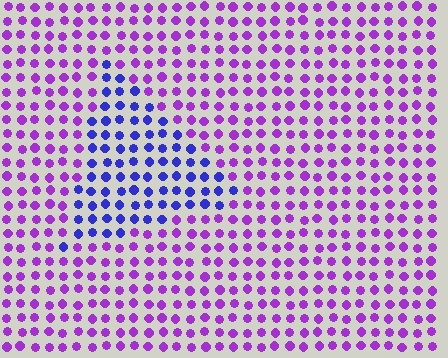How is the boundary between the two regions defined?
The boundary is defined purely by a slight shift in hue (about 44 degrees). Spacing, size, and orientation are identical on both sides.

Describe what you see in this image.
The image is filled with small purple elements in a uniform arrangement. A triangle-shaped region is visible where the elements are tinted to a slightly different hue, forming a subtle color boundary.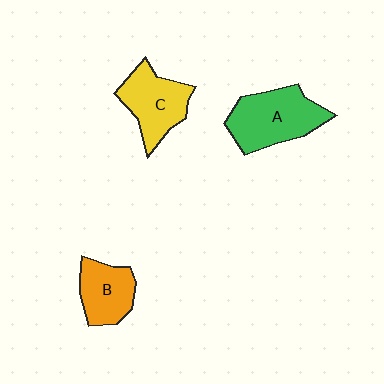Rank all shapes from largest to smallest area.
From largest to smallest: A (green), C (yellow), B (orange).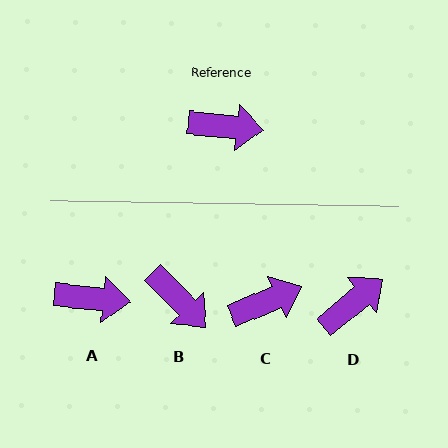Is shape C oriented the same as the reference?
No, it is off by about 29 degrees.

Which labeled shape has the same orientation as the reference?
A.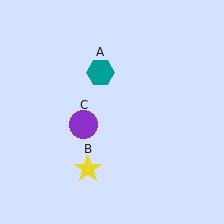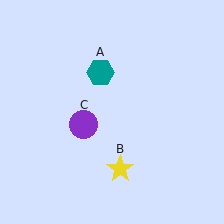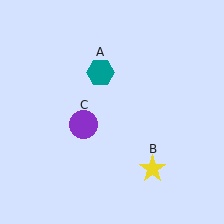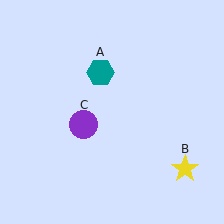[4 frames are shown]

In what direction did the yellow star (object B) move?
The yellow star (object B) moved right.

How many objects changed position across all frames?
1 object changed position: yellow star (object B).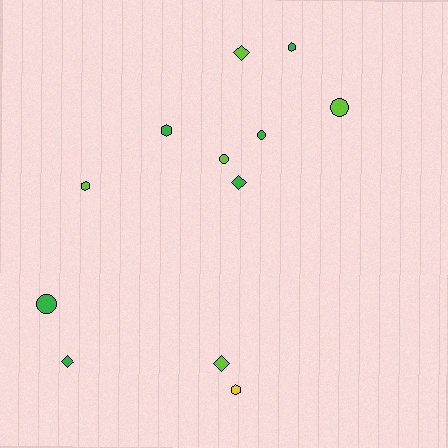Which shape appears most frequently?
Circle, with 4 objects.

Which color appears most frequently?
Green, with 6 objects.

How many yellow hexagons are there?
There is 1 yellow hexagon.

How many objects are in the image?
There are 12 objects.